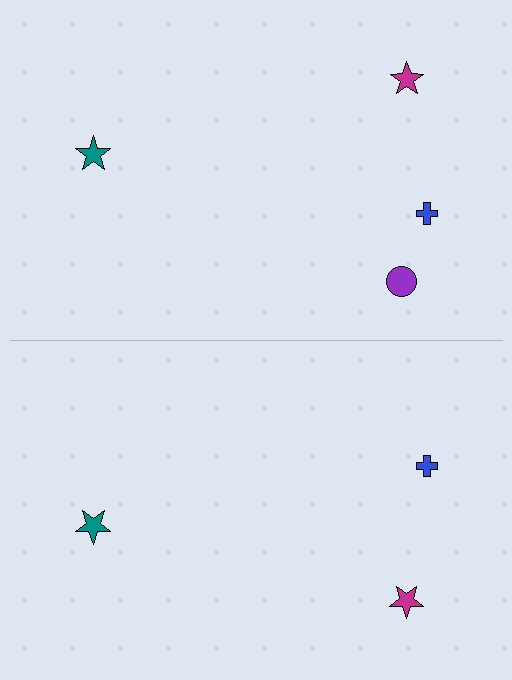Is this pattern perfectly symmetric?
No, the pattern is not perfectly symmetric. A purple circle is missing from the bottom side.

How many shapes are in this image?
There are 7 shapes in this image.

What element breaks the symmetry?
A purple circle is missing from the bottom side.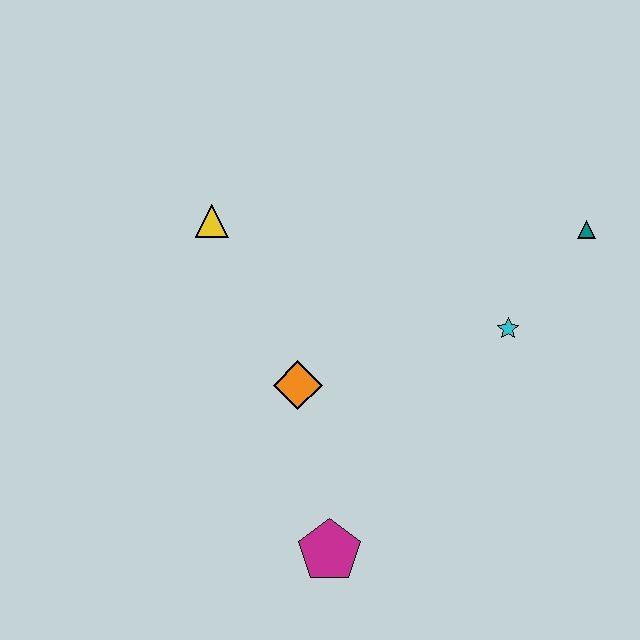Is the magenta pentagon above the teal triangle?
No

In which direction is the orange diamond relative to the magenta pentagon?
The orange diamond is above the magenta pentagon.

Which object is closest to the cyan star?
The teal triangle is closest to the cyan star.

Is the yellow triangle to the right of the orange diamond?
No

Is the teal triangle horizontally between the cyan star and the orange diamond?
No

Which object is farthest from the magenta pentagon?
The teal triangle is farthest from the magenta pentagon.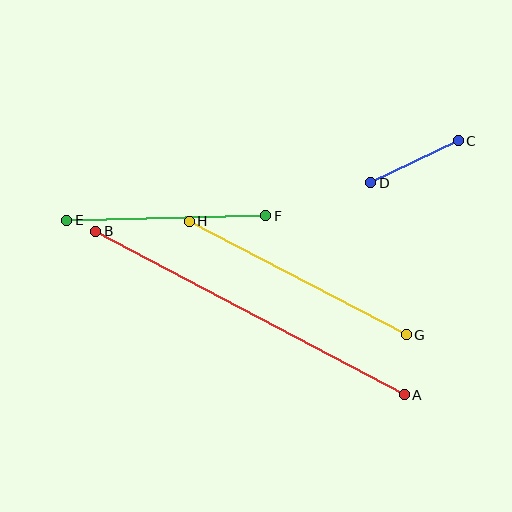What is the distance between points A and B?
The distance is approximately 349 pixels.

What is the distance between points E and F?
The distance is approximately 199 pixels.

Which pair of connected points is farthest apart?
Points A and B are farthest apart.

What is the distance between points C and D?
The distance is approximately 97 pixels.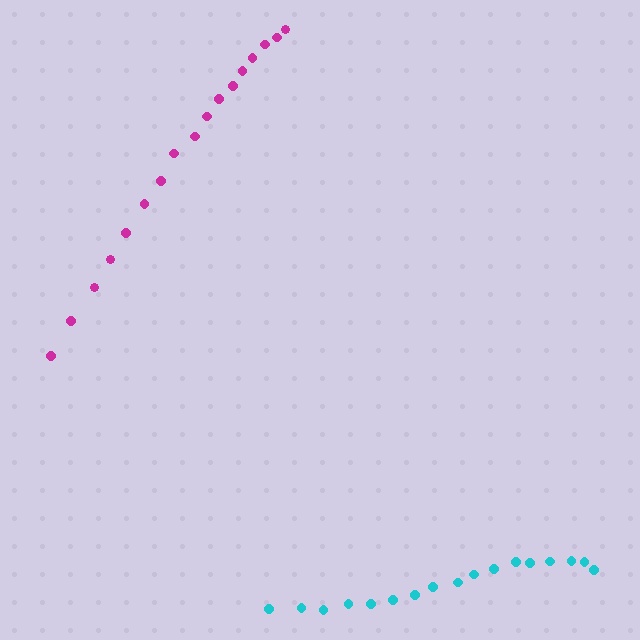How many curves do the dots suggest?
There are 2 distinct paths.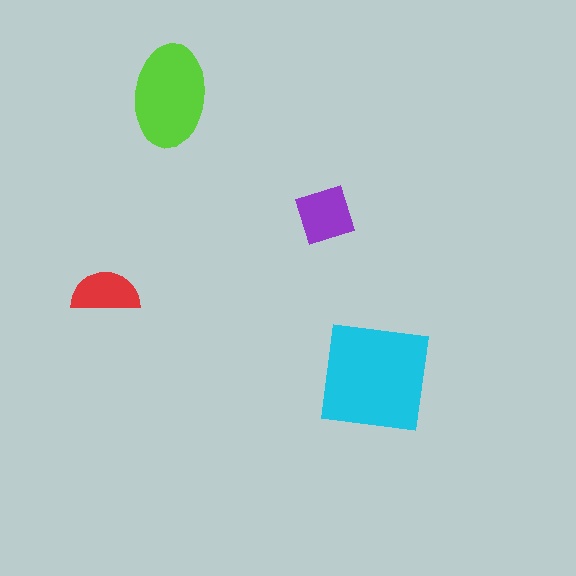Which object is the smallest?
The red semicircle.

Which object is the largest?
The cyan square.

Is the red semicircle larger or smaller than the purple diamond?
Smaller.